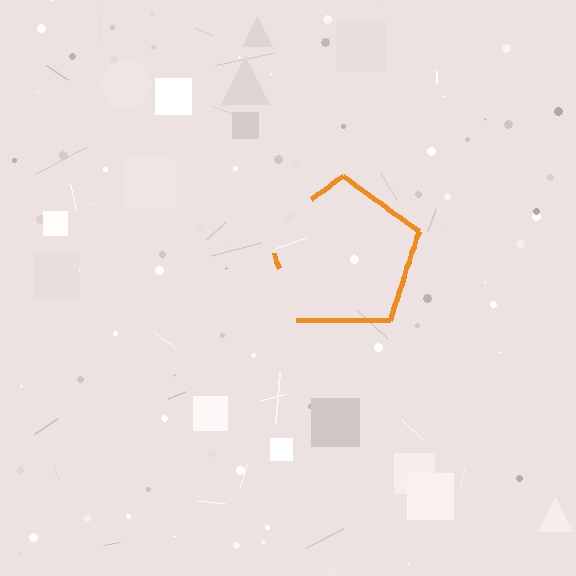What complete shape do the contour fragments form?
The contour fragments form a pentagon.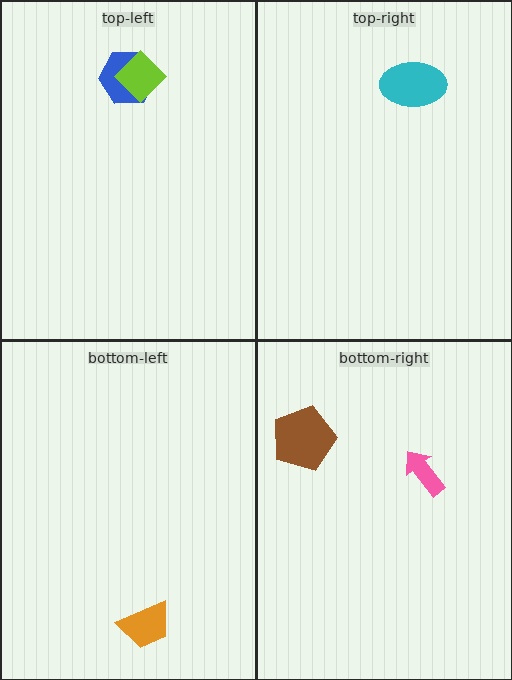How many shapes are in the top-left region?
2.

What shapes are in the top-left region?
The blue hexagon, the lime diamond.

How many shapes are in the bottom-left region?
1.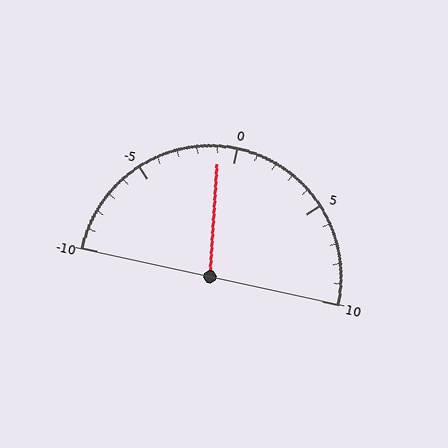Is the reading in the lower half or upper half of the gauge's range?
The reading is in the lower half of the range (-10 to 10).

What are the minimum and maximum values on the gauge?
The gauge ranges from -10 to 10.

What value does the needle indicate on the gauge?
The needle indicates approximately -1.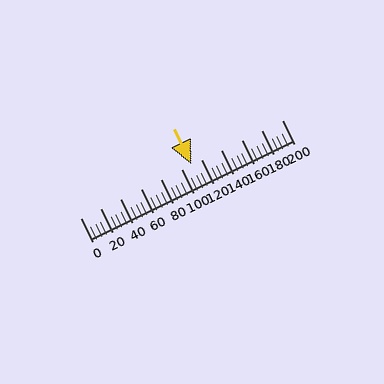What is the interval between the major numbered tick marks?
The major tick marks are spaced 20 units apart.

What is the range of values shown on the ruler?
The ruler shows values from 0 to 200.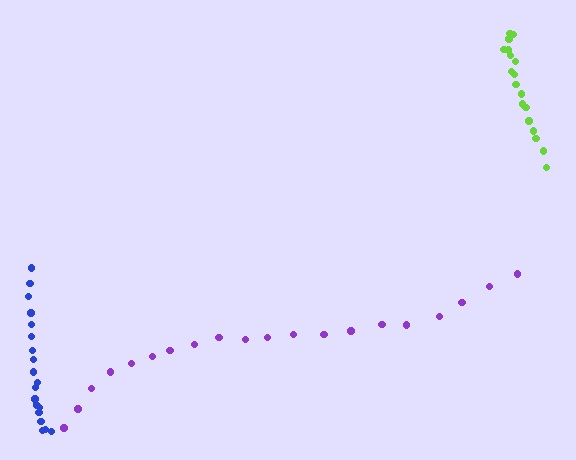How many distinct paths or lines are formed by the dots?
There are 3 distinct paths.